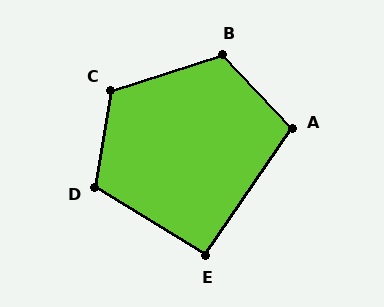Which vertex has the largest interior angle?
C, at approximately 117 degrees.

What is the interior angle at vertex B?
Approximately 116 degrees (obtuse).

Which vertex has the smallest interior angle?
E, at approximately 93 degrees.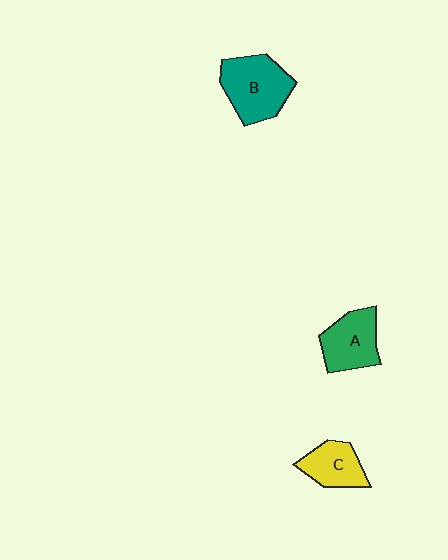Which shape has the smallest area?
Shape C (yellow).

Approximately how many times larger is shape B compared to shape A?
Approximately 1.3 times.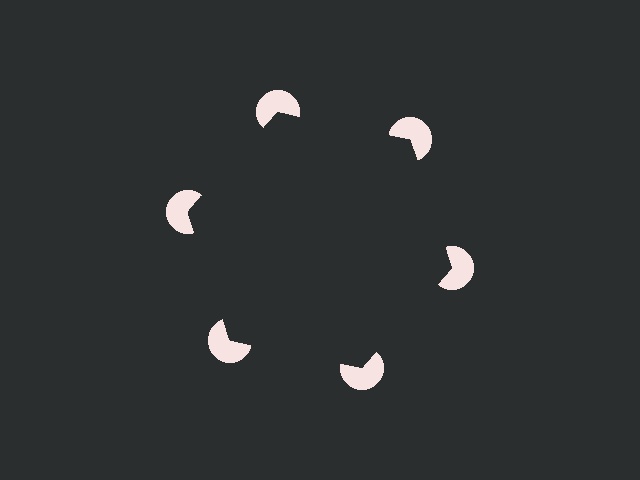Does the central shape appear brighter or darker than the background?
It typically appears slightly darker than the background, even though no actual brightness change is drawn.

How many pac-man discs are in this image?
There are 6 — one at each vertex of the illusory hexagon.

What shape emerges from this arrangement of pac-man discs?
An illusory hexagon — its edges are inferred from the aligned wedge cuts in the pac-man discs, not physically drawn.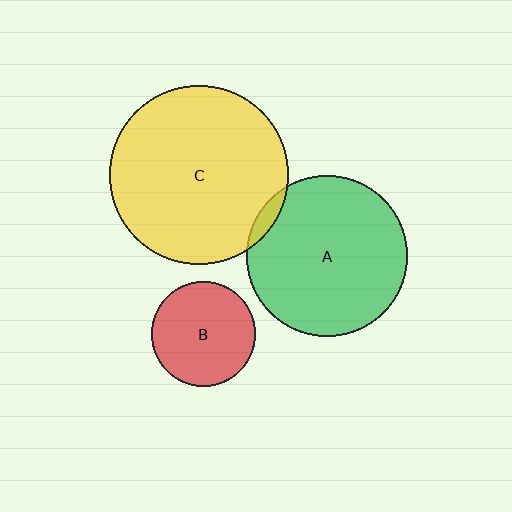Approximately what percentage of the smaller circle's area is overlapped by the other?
Approximately 5%.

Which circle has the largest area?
Circle C (yellow).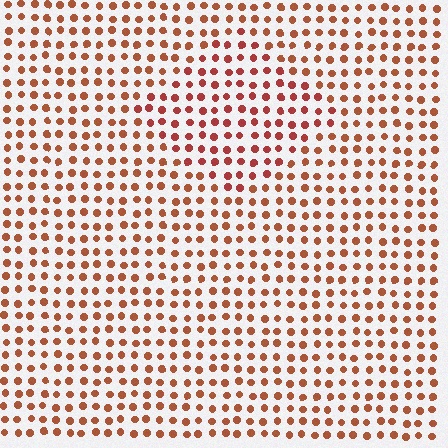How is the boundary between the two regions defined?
The boundary is defined purely by a slight shift in hue (about 17 degrees). Spacing, size, and orientation are identical on both sides.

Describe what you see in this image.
The image is filled with small brown elements in a uniform arrangement. A diamond-shaped region is visible where the elements are tinted to a slightly different hue, forming a subtle color boundary.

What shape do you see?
I see a diamond.